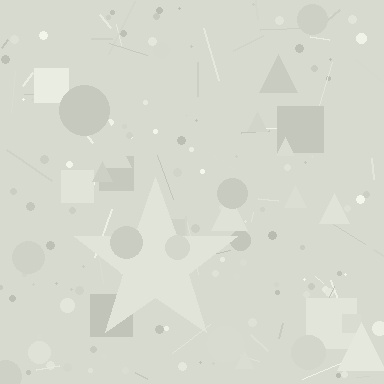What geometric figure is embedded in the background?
A star is embedded in the background.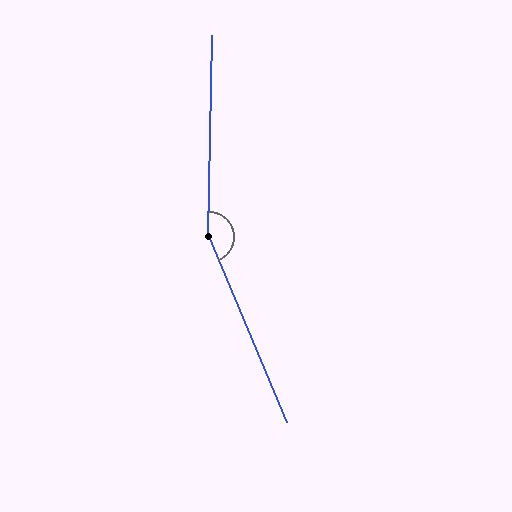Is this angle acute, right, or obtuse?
It is obtuse.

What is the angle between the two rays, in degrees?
Approximately 156 degrees.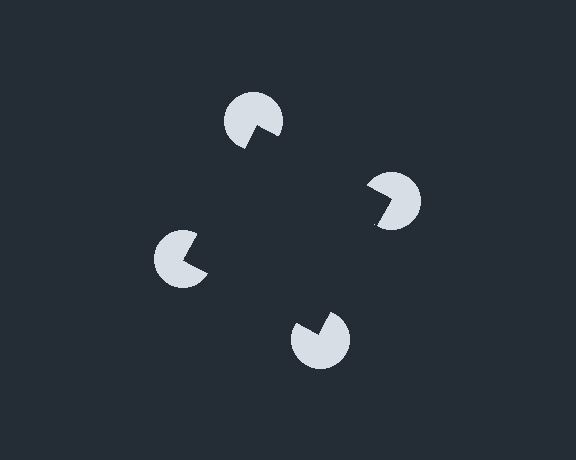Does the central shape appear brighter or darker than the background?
It typically appears slightly darker than the background, even though no actual brightness change is drawn.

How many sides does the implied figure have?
4 sides.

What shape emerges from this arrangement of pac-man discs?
An illusory square — its edges are inferred from the aligned wedge cuts in the pac-man discs, not physically drawn.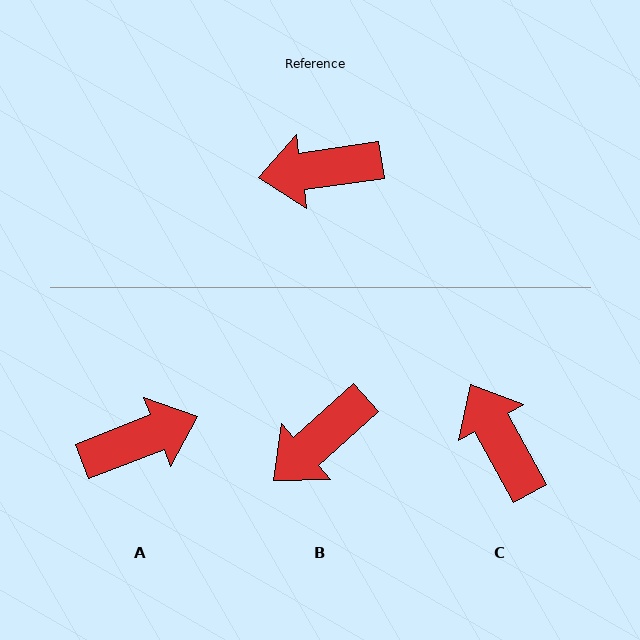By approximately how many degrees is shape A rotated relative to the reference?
Approximately 167 degrees clockwise.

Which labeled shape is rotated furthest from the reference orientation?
A, about 167 degrees away.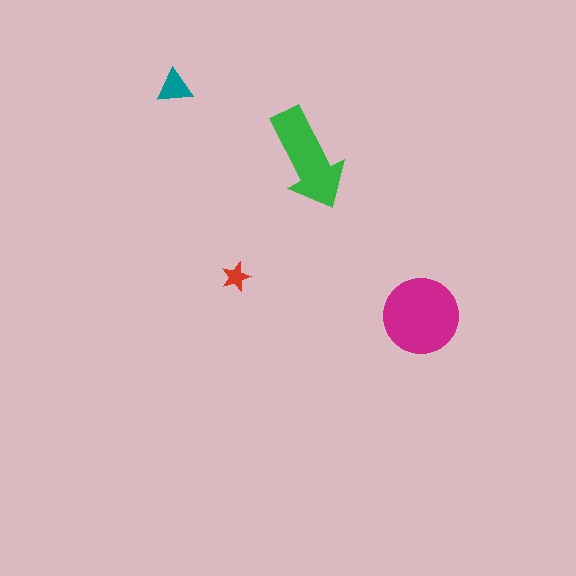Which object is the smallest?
The red star.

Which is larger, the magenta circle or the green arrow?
The magenta circle.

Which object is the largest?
The magenta circle.